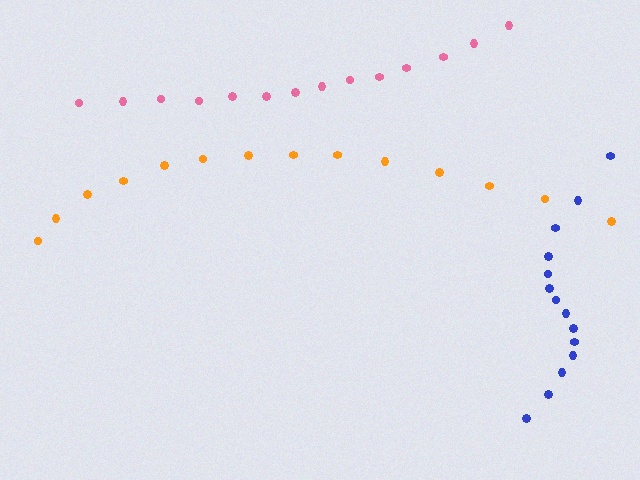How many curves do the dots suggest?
There are 3 distinct paths.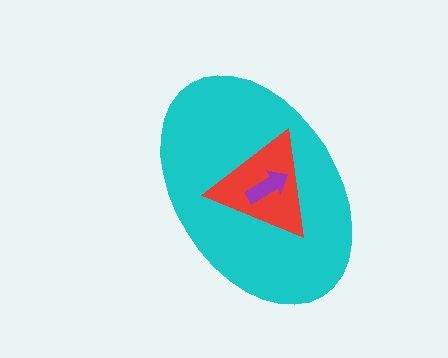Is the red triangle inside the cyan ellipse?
Yes.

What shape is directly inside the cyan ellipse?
The red triangle.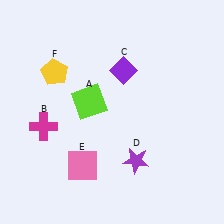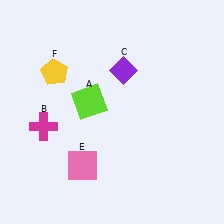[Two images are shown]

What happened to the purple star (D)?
The purple star (D) was removed in Image 2. It was in the bottom-right area of Image 1.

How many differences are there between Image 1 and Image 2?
There is 1 difference between the two images.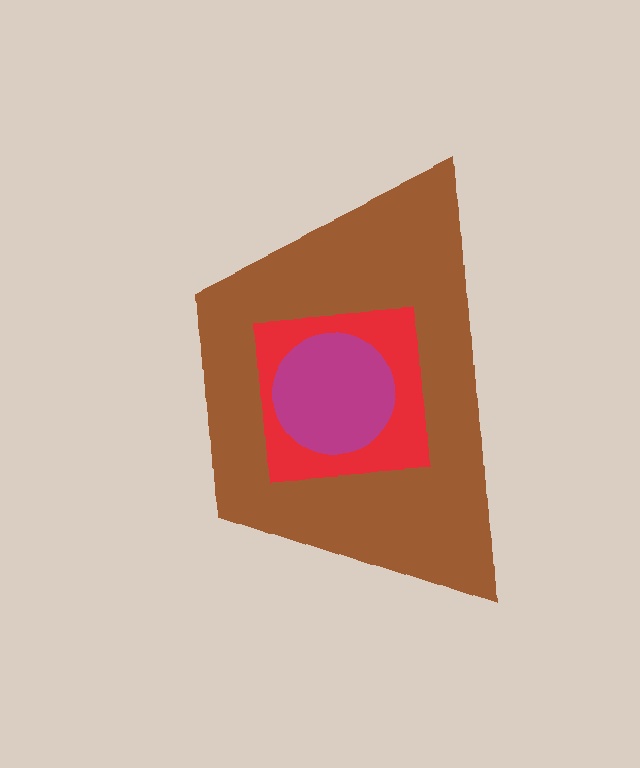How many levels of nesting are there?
3.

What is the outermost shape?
The brown trapezoid.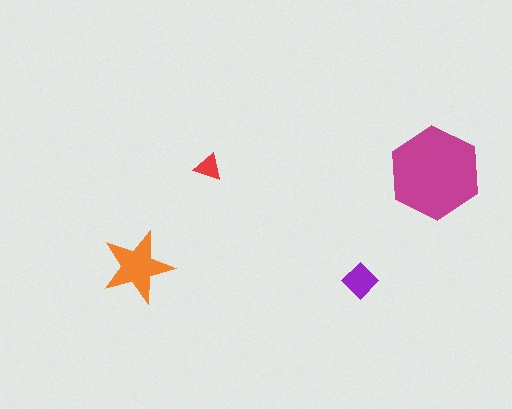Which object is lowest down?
The purple diamond is bottommost.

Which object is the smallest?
The red triangle.